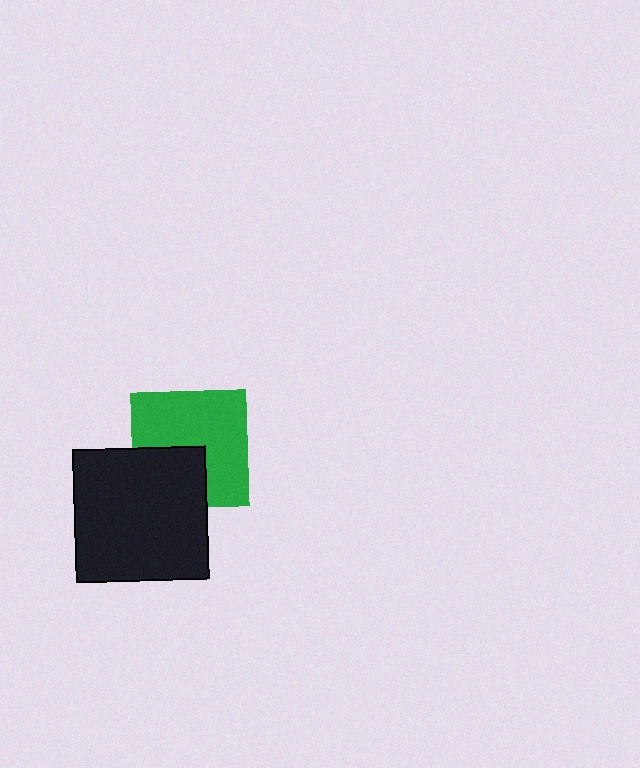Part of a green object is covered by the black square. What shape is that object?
It is a square.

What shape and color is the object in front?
The object in front is a black square.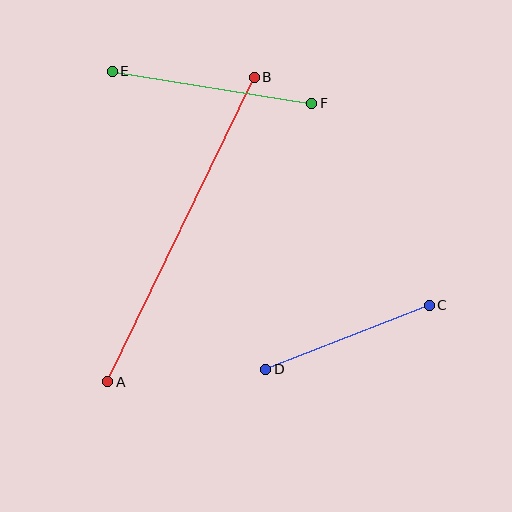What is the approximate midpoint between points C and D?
The midpoint is at approximately (347, 337) pixels.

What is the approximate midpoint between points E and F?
The midpoint is at approximately (212, 87) pixels.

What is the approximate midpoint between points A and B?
The midpoint is at approximately (181, 230) pixels.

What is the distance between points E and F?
The distance is approximately 202 pixels.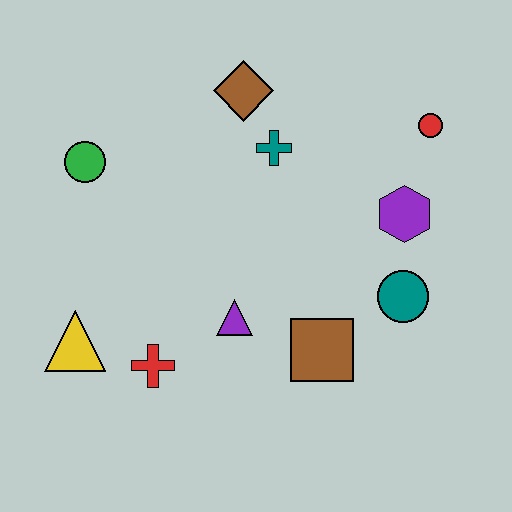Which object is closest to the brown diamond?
The teal cross is closest to the brown diamond.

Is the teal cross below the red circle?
Yes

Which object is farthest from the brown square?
The green circle is farthest from the brown square.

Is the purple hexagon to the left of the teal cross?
No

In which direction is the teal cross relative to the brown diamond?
The teal cross is below the brown diamond.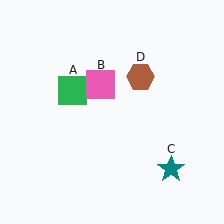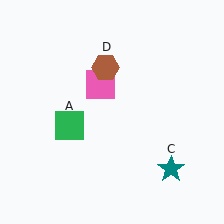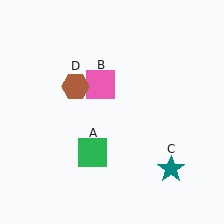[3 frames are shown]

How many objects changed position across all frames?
2 objects changed position: green square (object A), brown hexagon (object D).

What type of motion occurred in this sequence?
The green square (object A), brown hexagon (object D) rotated counterclockwise around the center of the scene.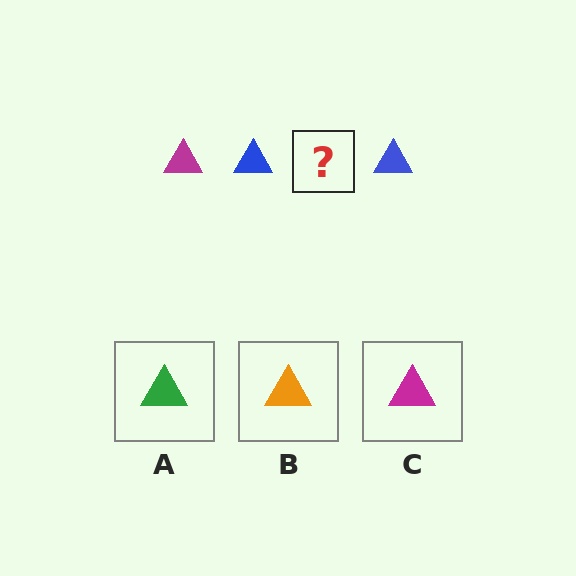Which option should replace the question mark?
Option C.